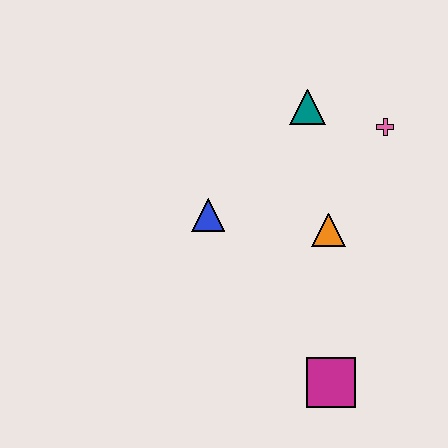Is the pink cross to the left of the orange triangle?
No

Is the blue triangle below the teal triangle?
Yes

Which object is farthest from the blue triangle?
The magenta square is farthest from the blue triangle.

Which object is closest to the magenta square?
The orange triangle is closest to the magenta square.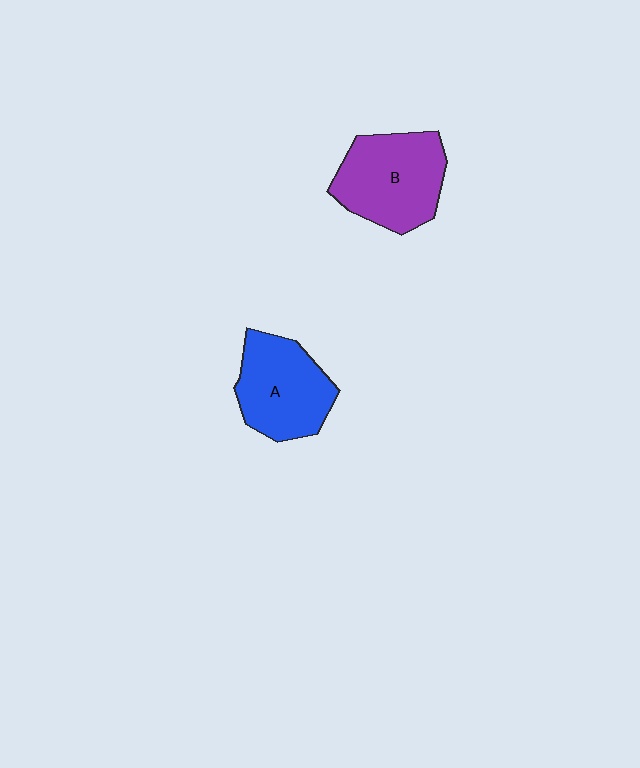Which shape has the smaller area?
Shape A (blue).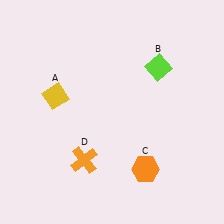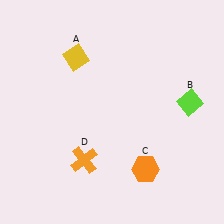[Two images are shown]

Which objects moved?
The objects that moved are: the yellow diamond (A), the lime diamond (B).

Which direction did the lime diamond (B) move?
The lime diamond (B) moved down.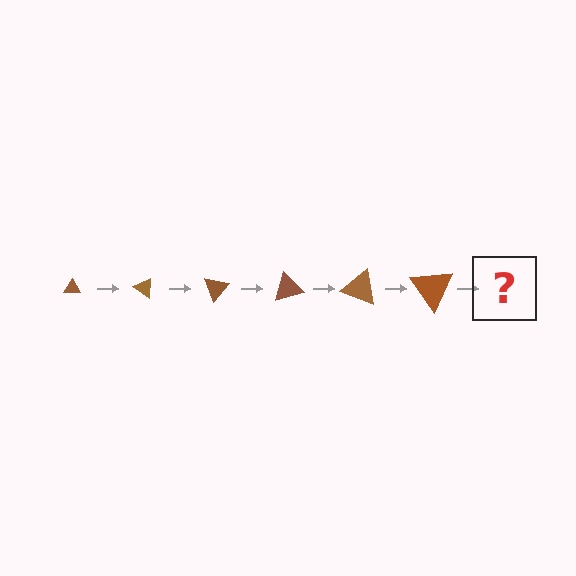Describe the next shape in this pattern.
It should be a triangle, larger than the previous one and rotated 210 degrees from the start.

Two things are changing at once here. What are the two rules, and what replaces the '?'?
The two rules are that the triangle grows larger each step and it rotates 35 degrees each step. The '?' should be a triangle, larger than the previous one and rotated 210 degrees from the start.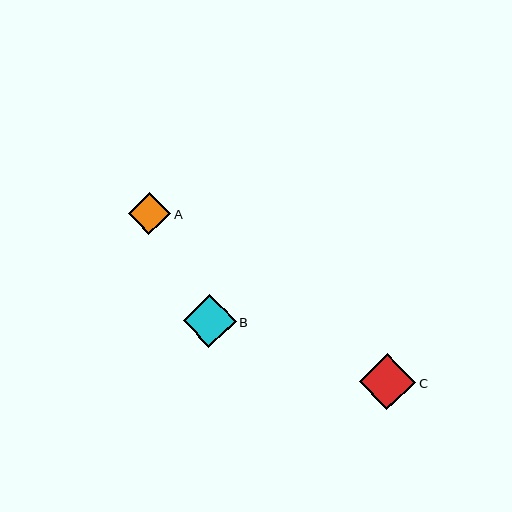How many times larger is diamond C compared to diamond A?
Diamond C is approximately 1.3 times the size of diamond A.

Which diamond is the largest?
Diamond C is the largest with a size of approximately 56 pixels.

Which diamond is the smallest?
Diamond A is the smallest with a size of approximately 42 pixels.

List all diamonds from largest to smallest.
From largest to smallest: C, B, A.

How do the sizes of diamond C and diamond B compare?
Diamond C and diamond B are approximately the same size.